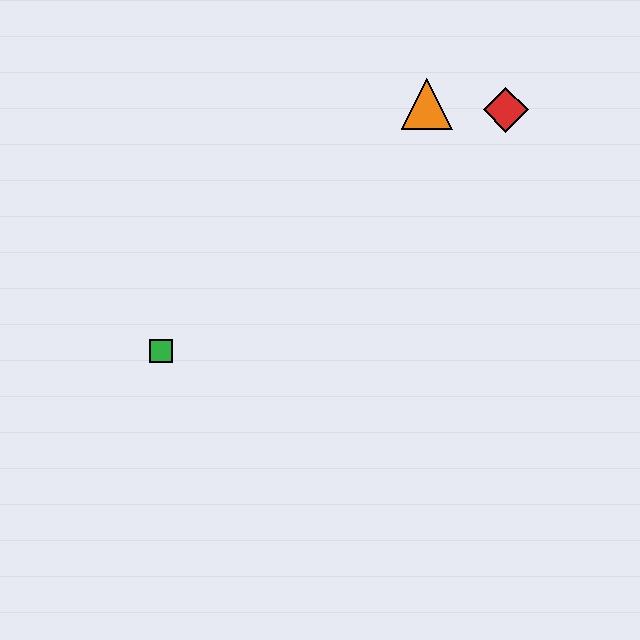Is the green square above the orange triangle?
No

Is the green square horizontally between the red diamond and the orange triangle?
No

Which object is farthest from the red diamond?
The green square is farthest from the red diamond.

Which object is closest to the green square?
The orange triangle is closest to the green square.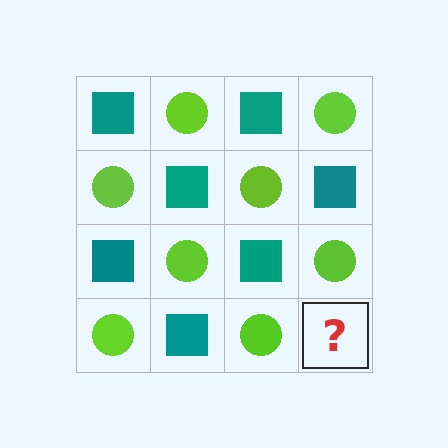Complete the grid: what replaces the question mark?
The question mark should be replaced with a teal square.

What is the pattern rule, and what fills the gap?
The rule is that it alternates teal square and lime circle in a checkerboard pattern. The gap should be filled with a teal square.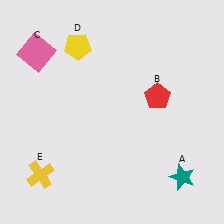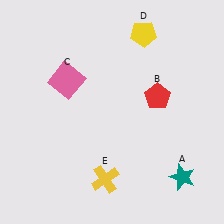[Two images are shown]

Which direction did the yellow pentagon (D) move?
The yellow pentagon (D) moved right.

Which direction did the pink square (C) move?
The pink square (C) moved right.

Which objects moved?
The objects that moved are: the pink square (C), the yellow pentagon (D), the yellow cross (E).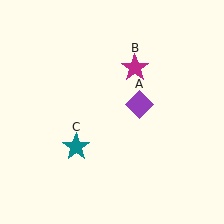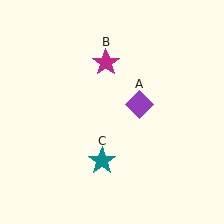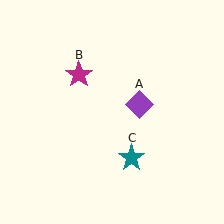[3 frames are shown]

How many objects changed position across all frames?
2 objects changed position: magenta star (object B), teal star (object C).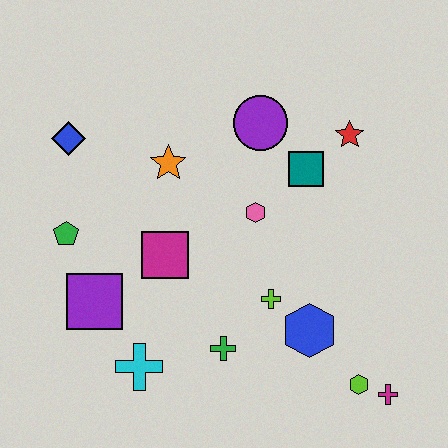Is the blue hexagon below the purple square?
Yes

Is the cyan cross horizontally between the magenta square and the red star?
No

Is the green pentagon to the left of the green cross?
Yes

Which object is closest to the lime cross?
The blue hexagon is closest to the lime cross.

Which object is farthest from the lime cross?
The blue diamond is farthest from the lime cross.